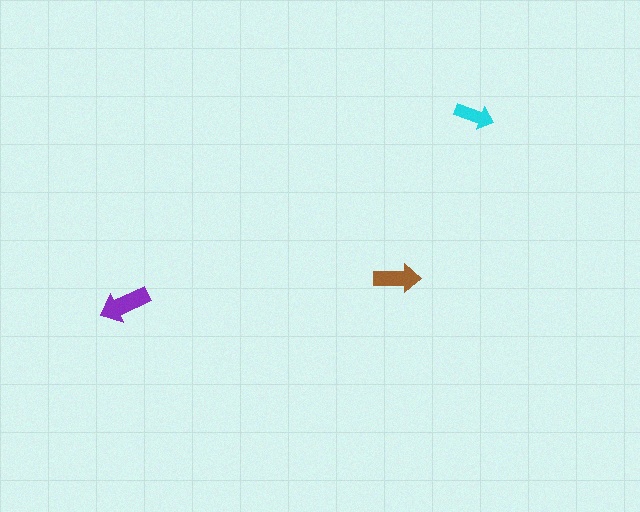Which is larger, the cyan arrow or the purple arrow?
The purple one.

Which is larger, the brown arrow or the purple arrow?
The purple one.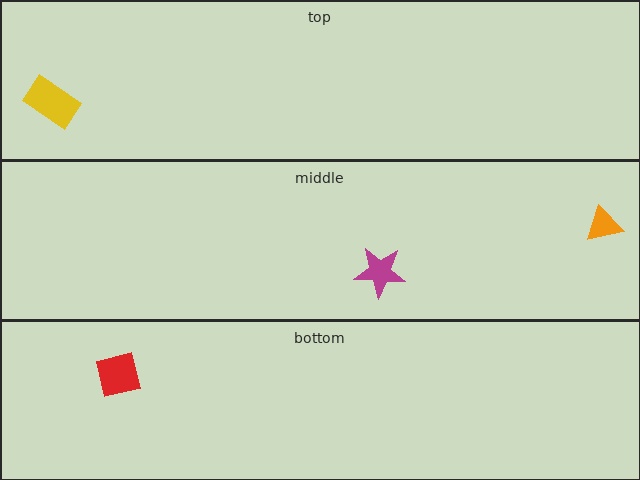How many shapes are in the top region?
1.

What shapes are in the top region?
The yellow rectangle.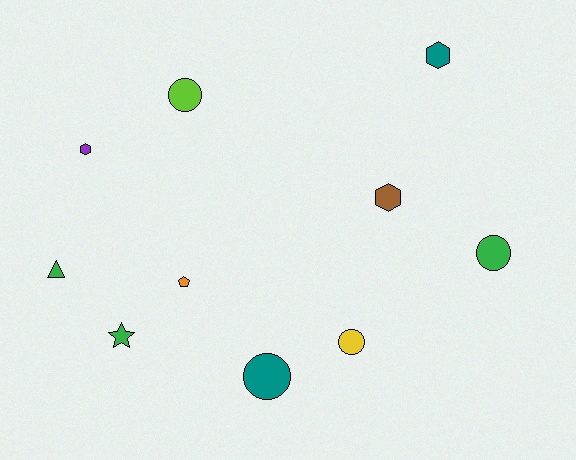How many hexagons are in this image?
There are 3 hexagons.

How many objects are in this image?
There are 10 objects.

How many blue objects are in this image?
There are no blue objects.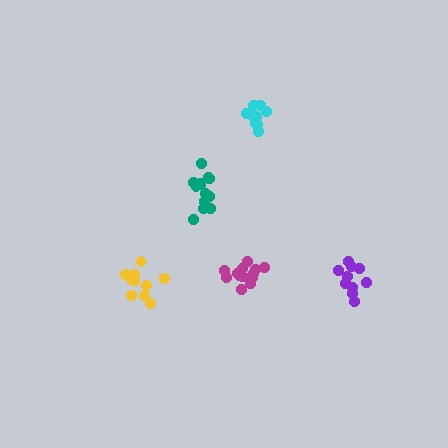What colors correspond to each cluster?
The clusters are colored: purple, teal, cyan, yellow, magenta.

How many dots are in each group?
Group 1: 10 dots, Group 2: 13 dots, Group 3: 10 dots, Group 4: 12 dots, Group 5: 14 dots (59 total).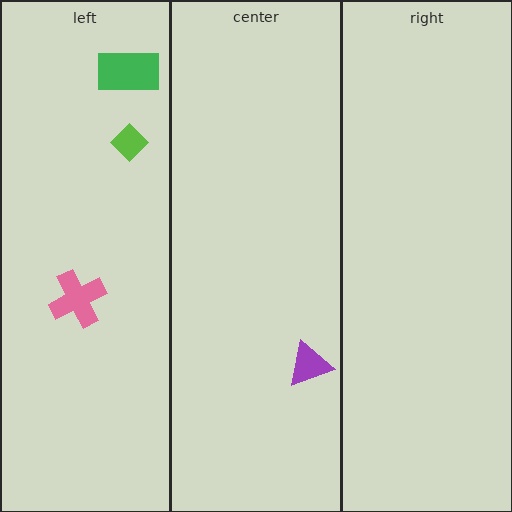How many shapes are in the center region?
1.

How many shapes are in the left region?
3.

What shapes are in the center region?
The purple triangle.